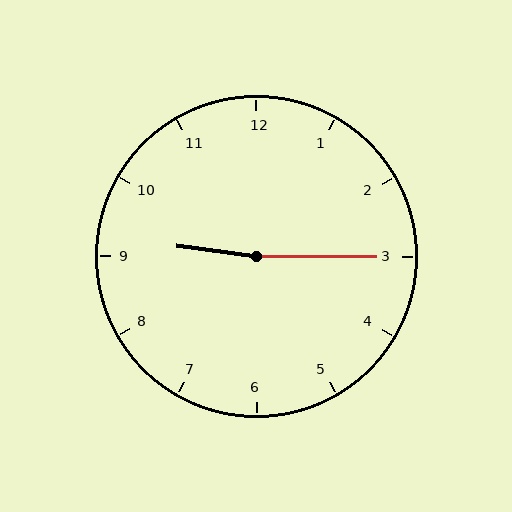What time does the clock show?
9:15.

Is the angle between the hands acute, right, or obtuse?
It is obtuse.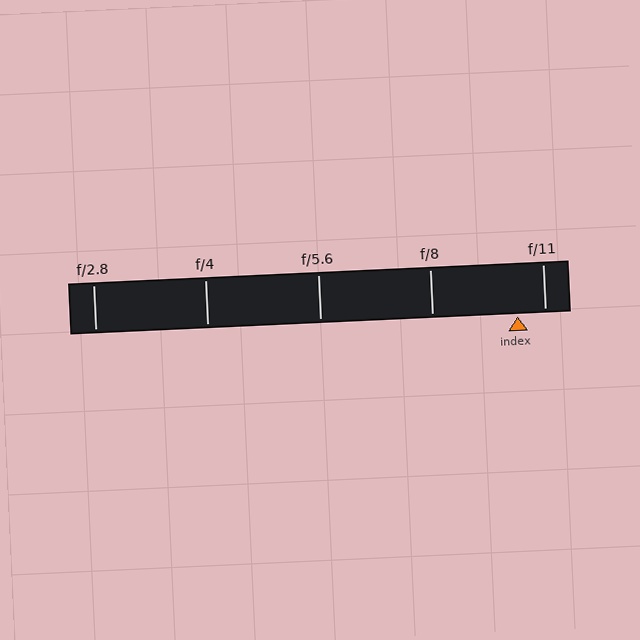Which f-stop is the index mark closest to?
The index mark is closest to f/11.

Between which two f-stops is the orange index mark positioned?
The index mark is between f/8 and f/11.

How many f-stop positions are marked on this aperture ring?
There are 5 f-stop positions marked.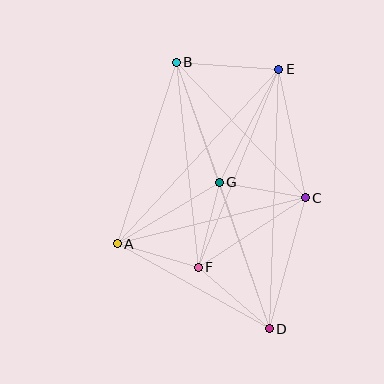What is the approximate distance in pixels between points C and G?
The distance between C and G is approximately 87 pixels.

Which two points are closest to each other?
Points A and F are closest to each other.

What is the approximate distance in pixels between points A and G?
The distance between A and G is approximately 119 pixels.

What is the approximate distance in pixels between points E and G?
The distance between E and G is approximately 128 pixels.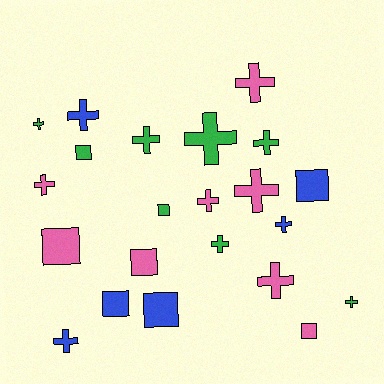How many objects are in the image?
There are 22 objects.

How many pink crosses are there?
There are 5 pink crosses.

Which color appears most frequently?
Green, with 8 objects.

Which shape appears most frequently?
Cross, with 14 objects.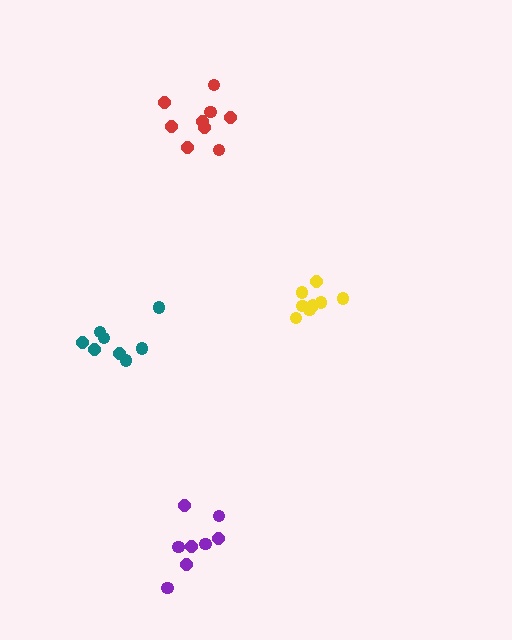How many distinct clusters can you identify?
There are 4 distinct clusters.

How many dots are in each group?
Group 1: 8 dots, Group 2: 8 dots, Group 3: 9 dots, Group 4: 8 dots (33 total).